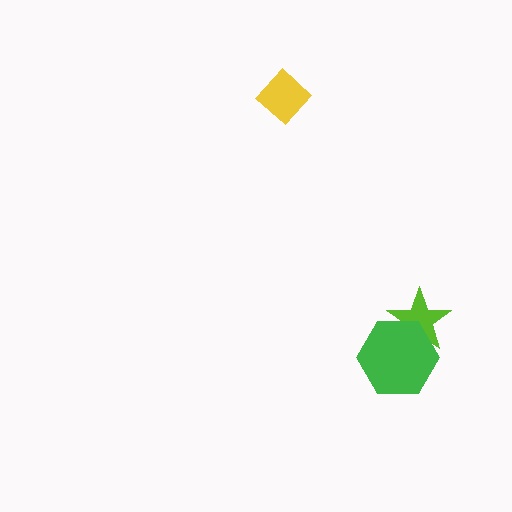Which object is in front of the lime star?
The green hexagon is in front of the lime star.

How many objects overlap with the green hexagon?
1 object overlaps with the green hexagon.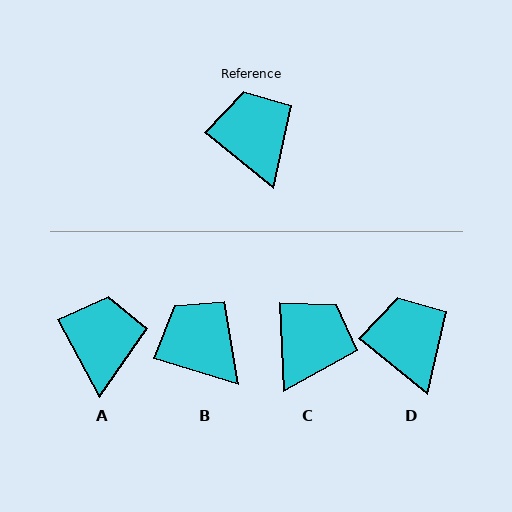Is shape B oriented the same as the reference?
No, it is off by about 22 degrees.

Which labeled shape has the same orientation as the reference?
D.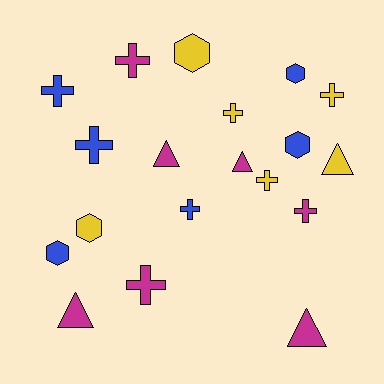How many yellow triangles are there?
There is 1 yellow triangle.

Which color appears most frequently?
Magenta, with 7 objects.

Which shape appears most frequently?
Cross, with 9 objects.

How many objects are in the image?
There are 19 objects.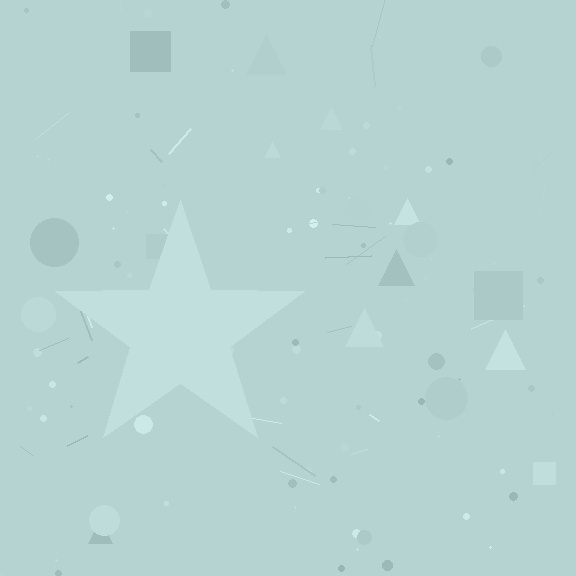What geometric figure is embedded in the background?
A star is embedded in the background.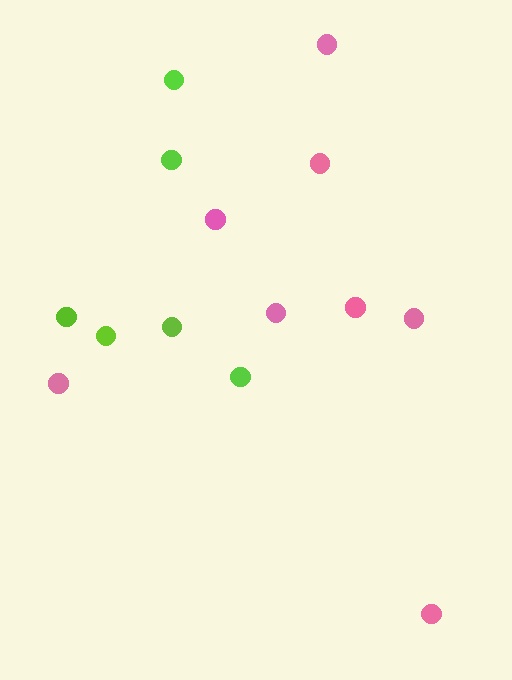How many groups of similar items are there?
There are 2 groups: one group of pink circles (8) and one group of lime circles (6).